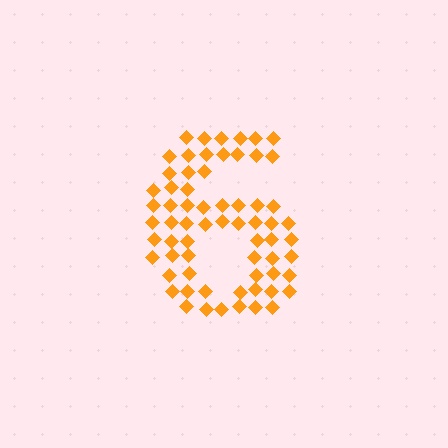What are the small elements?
The small elements are diamonds.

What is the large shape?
The large shape is the digit 6.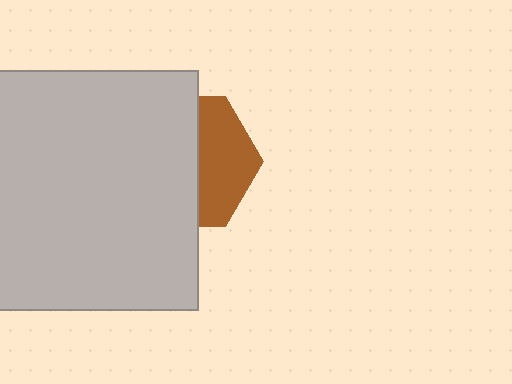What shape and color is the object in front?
The object in front is a light gray square.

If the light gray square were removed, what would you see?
You would see the complete brown hexagon.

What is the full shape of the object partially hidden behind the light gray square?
The partially hidden object is a brown hexagon.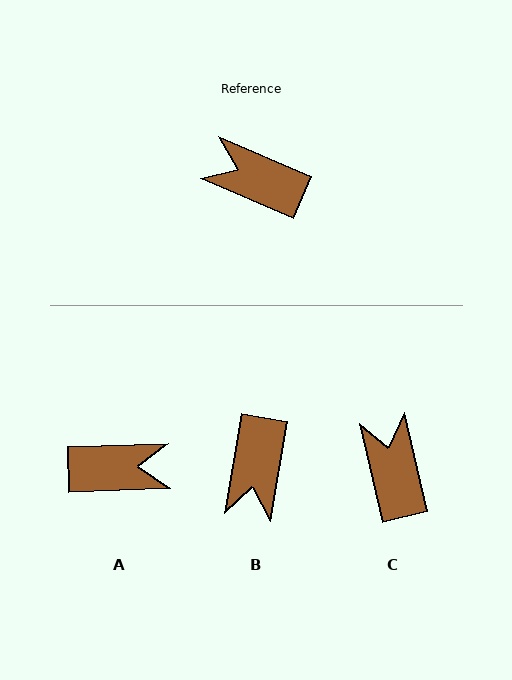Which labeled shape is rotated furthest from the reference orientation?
A, about 155 degrees away.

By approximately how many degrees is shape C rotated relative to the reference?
Approximately 54 degrees clockwise.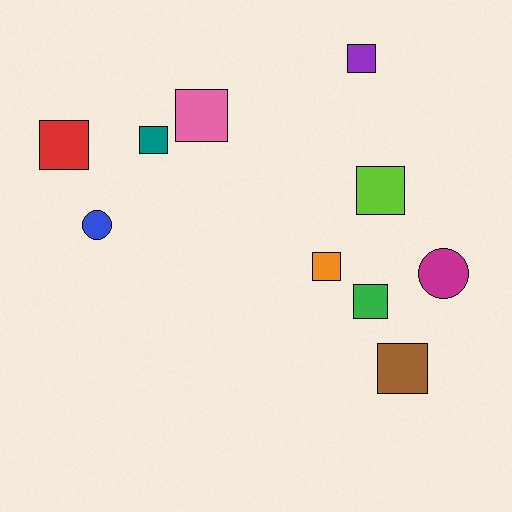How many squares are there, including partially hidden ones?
There are 8 squares.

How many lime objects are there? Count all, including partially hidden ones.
There is 1 lime object.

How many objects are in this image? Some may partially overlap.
There are 10 objects.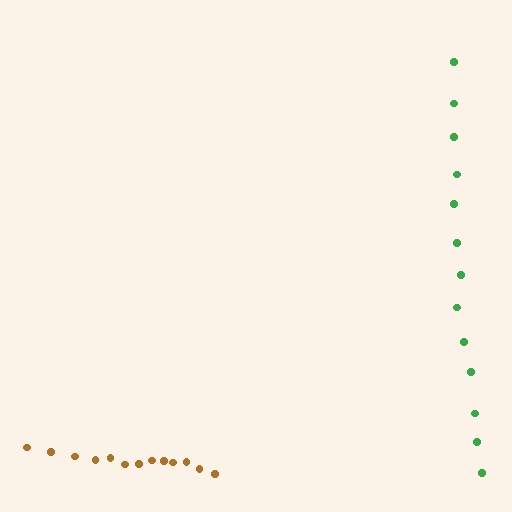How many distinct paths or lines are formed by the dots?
There are 2 distinct paths.